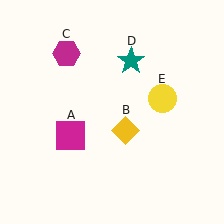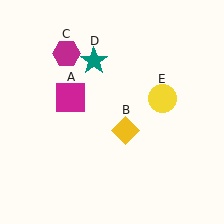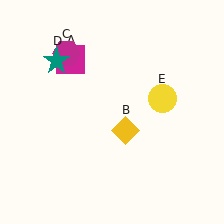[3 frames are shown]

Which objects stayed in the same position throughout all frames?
Yellow diamond (object B) and magenta hexagon (object C) and yellow circle (object E) remained stationary.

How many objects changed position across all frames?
2 objects changed position: magenta square (object A), teal star (object D).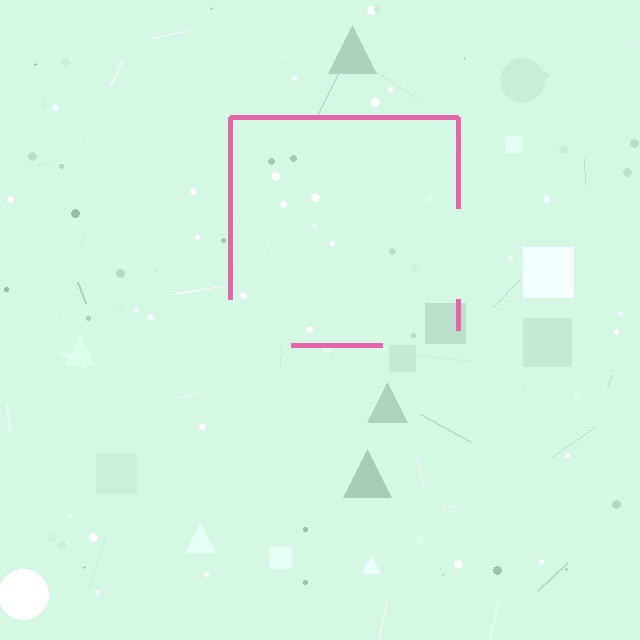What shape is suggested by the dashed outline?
The dashed outline suggests a square.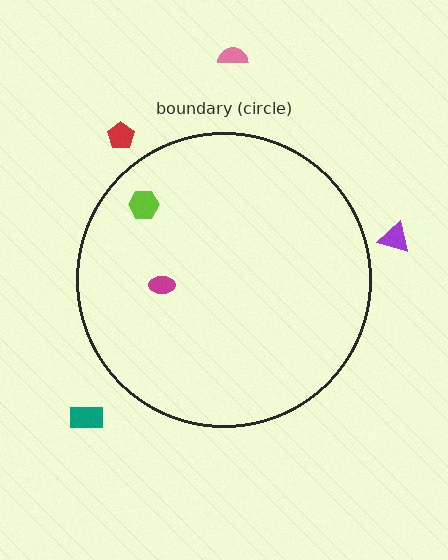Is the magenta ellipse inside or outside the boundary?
Inside.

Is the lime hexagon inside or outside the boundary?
Inside.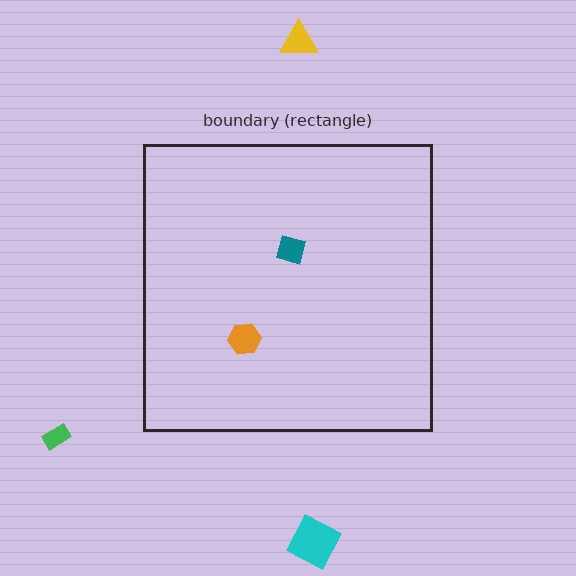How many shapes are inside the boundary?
2 inside, 3 outside.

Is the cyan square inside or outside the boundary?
Outside.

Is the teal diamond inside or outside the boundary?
Inside.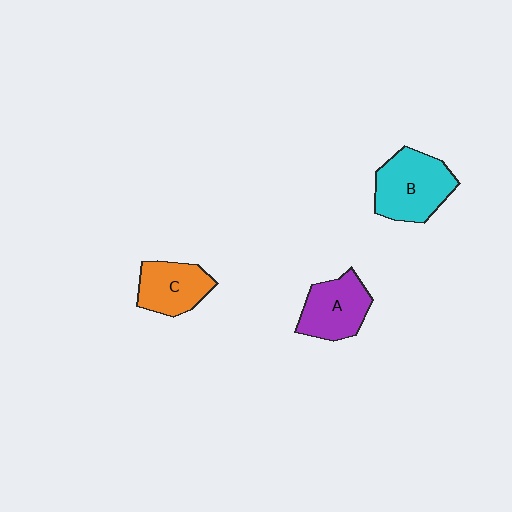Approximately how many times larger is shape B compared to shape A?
Approximately 1.2 times.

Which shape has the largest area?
Shape B (cyan).